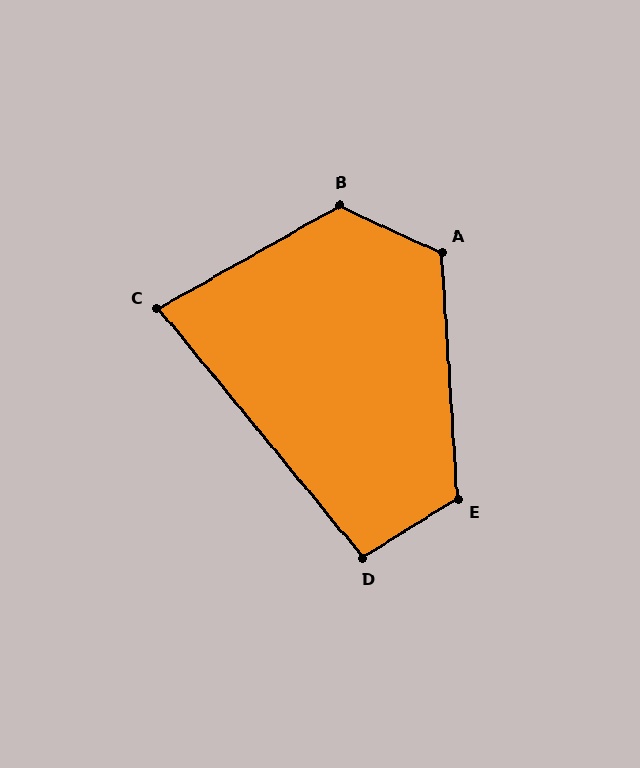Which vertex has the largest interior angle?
B, at approximately 126 degrees.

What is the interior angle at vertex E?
Approximately 118 degrees (obtuse).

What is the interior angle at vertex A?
Approximately 118 degrees (obtuse).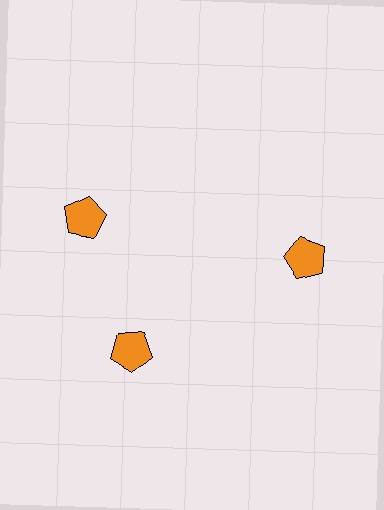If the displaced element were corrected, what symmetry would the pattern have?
It would have 3-fold rotational symmetry — the pattern would map onto itself every 120 degrees.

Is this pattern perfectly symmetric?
No. The 3 orange pentagons are arranged in a ring, but one element near the 11 o'clock position is rotated out of alignment along the ring, breaking the 3-fold rotational symmetry.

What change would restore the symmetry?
The symmetry would be restored by rotating it back into even spacing with its neighbors so that all 3 pentagons sit at equal angles and equal distance from the center.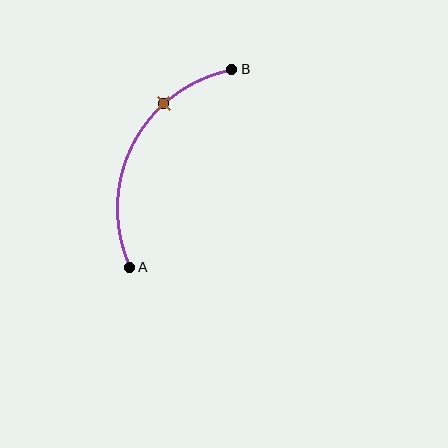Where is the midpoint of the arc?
The arc midpoint is the point on the curve farthest from the straight line joining A and B. It sits to the left of that line.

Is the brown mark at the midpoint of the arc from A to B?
No. The brown mark lies on the arc but is closer to endpoint B. The arc midpoint would be at the point on the curve equidistant along the arc from both A and B.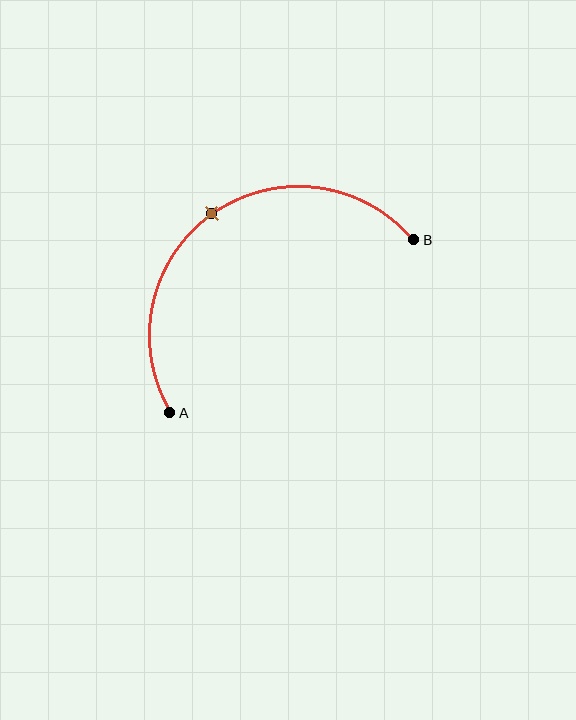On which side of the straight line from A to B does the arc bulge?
The arc bulges above and to the left of the straight line connecting A and B.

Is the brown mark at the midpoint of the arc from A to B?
Yes. The brown mark lies on the arc at equal arc-length from both A and B — it is the arc midpoint.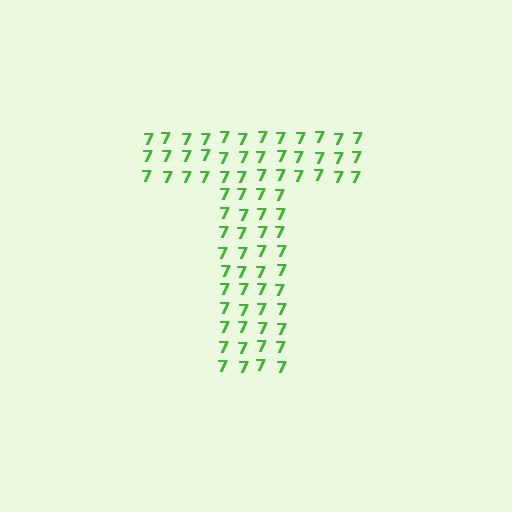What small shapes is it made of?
It is made of small digit 7's.